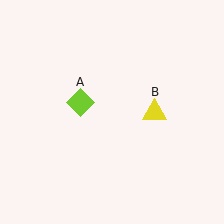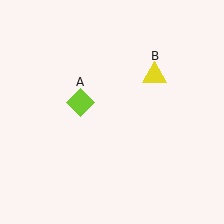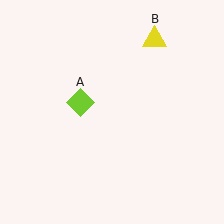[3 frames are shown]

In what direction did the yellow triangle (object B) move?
The yellow triangle (object B) moved up.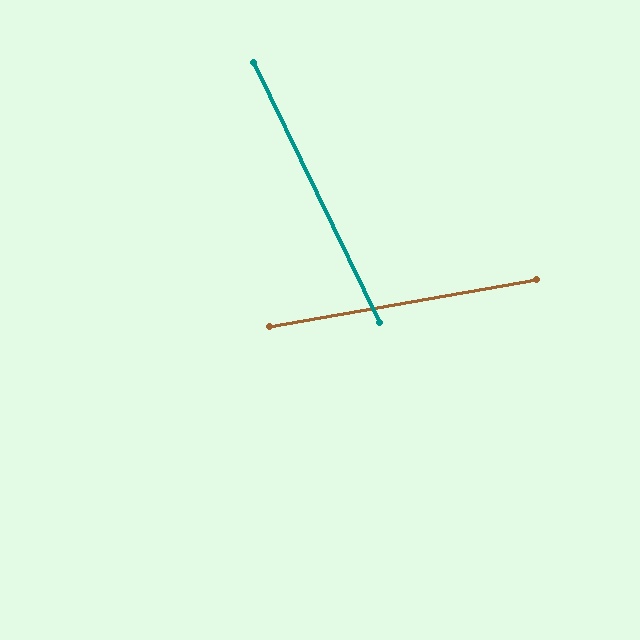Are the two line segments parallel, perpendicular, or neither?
Neither parallel nor perpendicular — they differ by about 74°.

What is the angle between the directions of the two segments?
Approximately 74 degrees.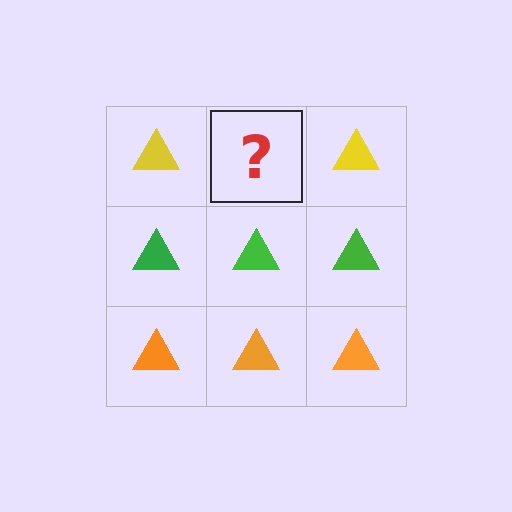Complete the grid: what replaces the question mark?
The question mark should be replaced with a yellow triangle.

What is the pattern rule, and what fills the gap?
The rule is that each row has a consistent color. The gap should be filled with a yellow triangle.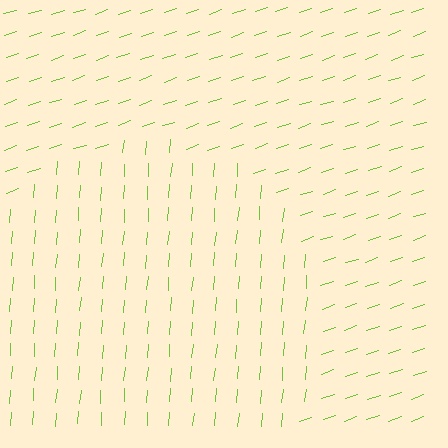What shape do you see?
I see a circle.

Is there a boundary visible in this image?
Yes, there is a texture boundary formed by a change in line orientation.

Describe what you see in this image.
The image is filled with small lime line segments. A circle region in the image has lines oriented differently from the surrounding lines, creating a visible texture boundary.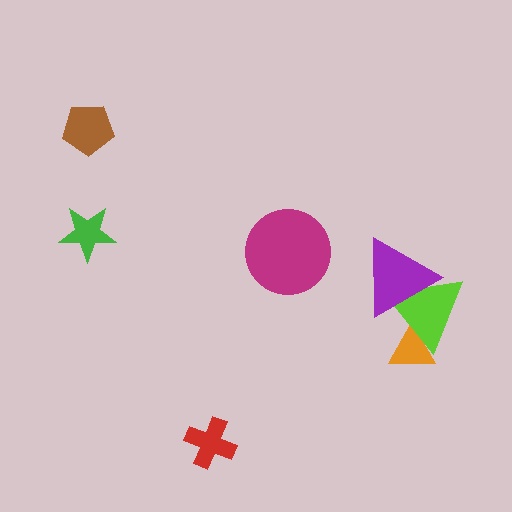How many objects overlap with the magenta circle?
0 objects overlap with the magenta circle.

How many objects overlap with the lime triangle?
2 objects overlap with the lime triangle.